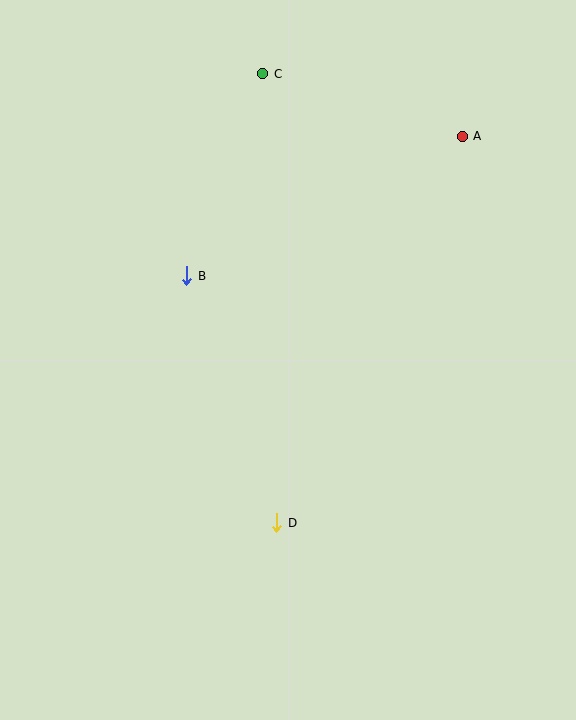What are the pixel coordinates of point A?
Point A is at (462, 136).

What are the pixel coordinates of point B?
Point B is at (187, 276).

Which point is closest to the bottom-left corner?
Point D is closest to the bottom-left corner.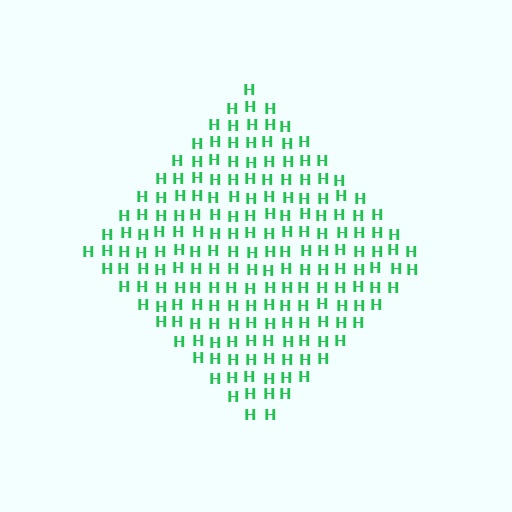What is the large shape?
The large shape is a diamond.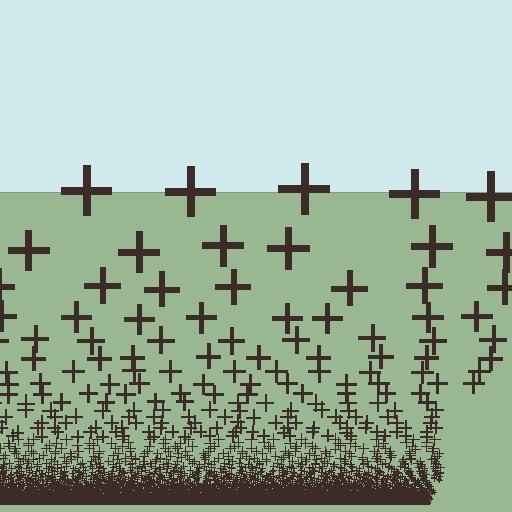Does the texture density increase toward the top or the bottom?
Density increases toward the bottom.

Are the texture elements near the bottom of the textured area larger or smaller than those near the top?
Smaller. The gradient is inverted — elements near the bottom are smaller and denser.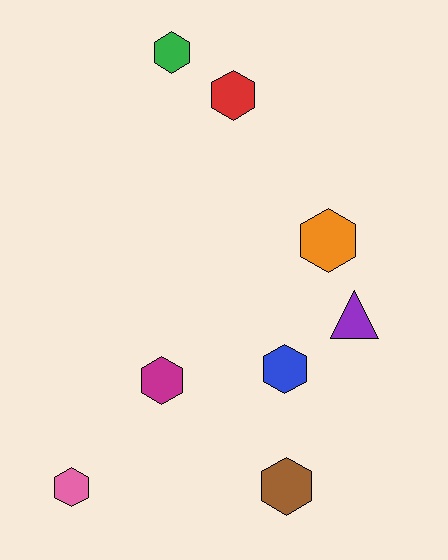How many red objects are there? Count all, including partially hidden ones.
There is 1 red object.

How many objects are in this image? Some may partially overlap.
There are 8 objects.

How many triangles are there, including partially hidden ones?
There is 1 triangle.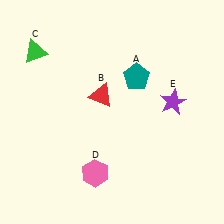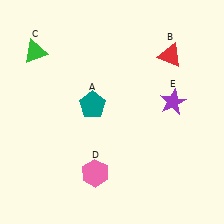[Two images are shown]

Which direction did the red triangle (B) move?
The red triangle (B) moved right.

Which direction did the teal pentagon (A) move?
The teal pentagon (A) moved left.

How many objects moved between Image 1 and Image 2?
2 objects moved between the two images.